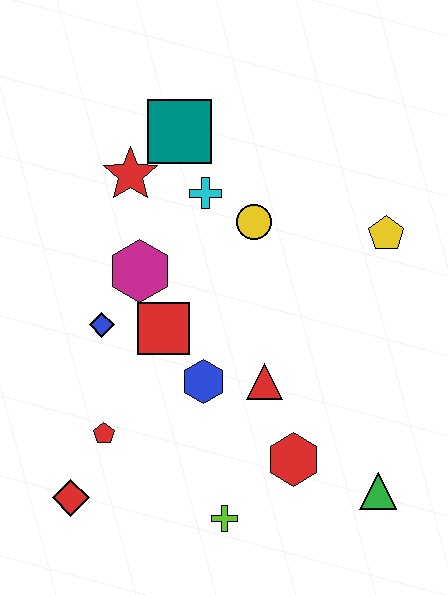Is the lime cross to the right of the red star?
Yes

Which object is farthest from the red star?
The green triangle is farthest from the red star.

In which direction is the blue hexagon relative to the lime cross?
The blue hexagon is above the lime cross.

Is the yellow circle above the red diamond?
Yes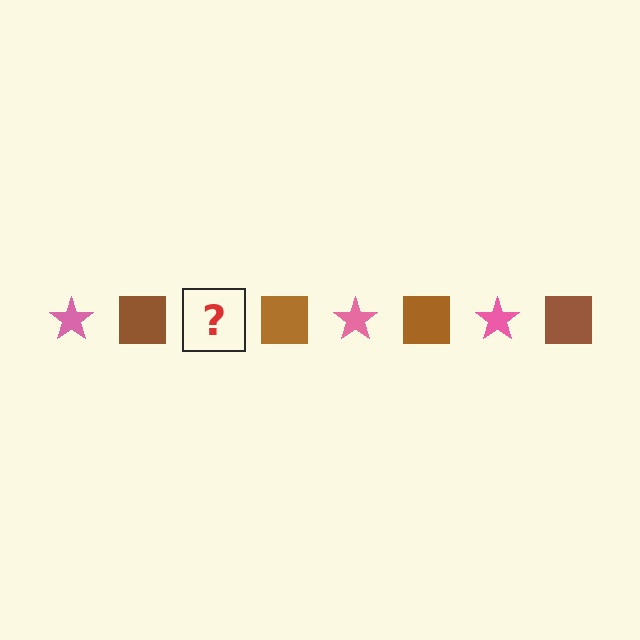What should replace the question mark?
The question mark should be replaced with a pink star.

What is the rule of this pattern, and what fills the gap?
The rule is that the pattern alternates between pink star and brown square. The gap should be filled with a pink star.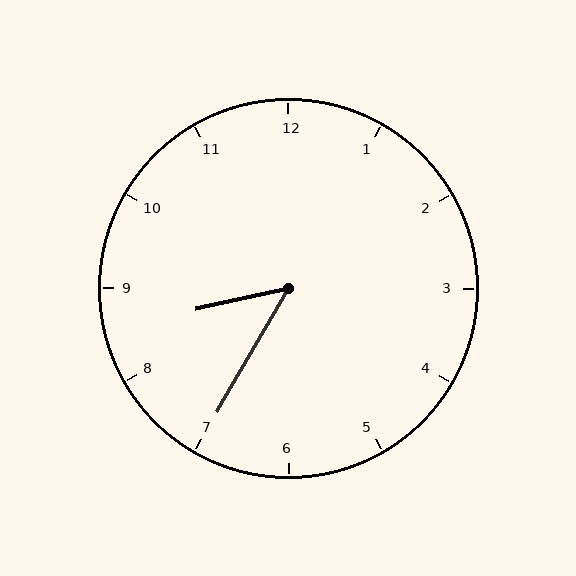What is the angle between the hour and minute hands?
Approximately 48 degrees.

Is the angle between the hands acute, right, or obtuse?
It is acute.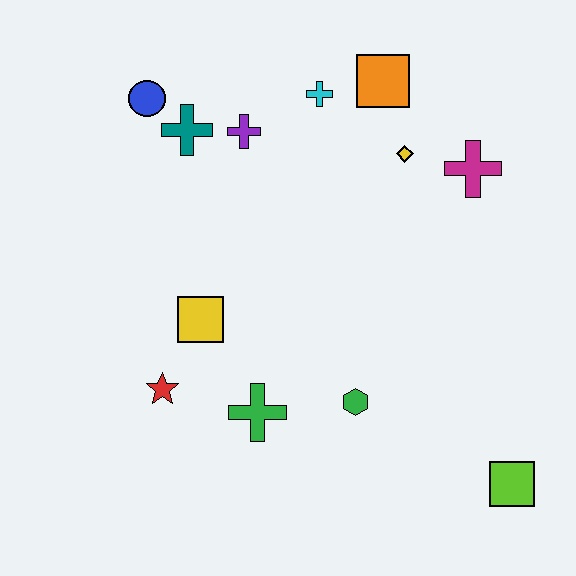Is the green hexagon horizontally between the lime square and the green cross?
Yes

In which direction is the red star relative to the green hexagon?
The red star is to the left of the green hexagon.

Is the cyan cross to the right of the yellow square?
Yes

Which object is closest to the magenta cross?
The yellow diamond is closest to the magenta cross.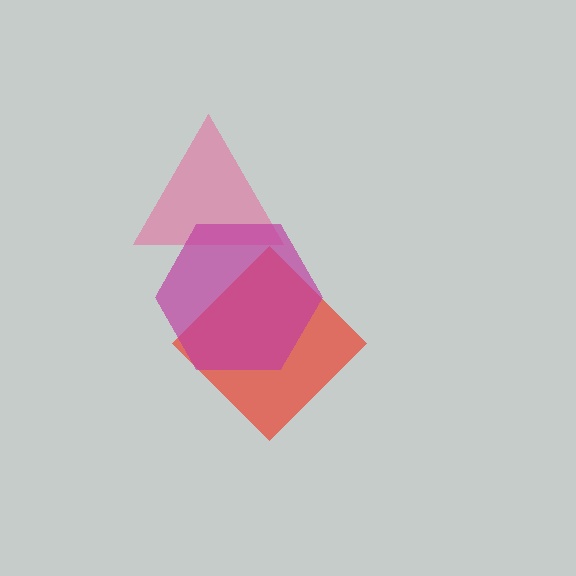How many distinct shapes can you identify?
There are 3 distinct shapes: a red diamond, a pink triangle, a magenta hexagon.